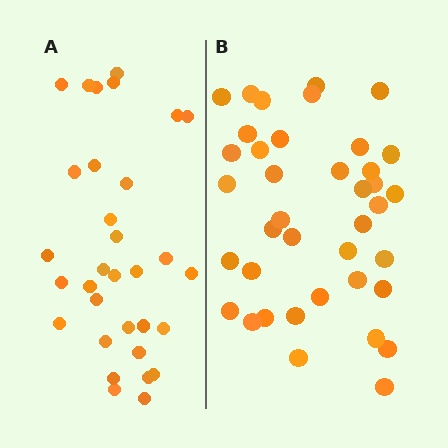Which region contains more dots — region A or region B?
Region B (the right region) has more dots.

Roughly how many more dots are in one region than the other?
Region B has roughly 8 or so more dots than region A.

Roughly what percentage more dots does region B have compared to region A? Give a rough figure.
About 20% more.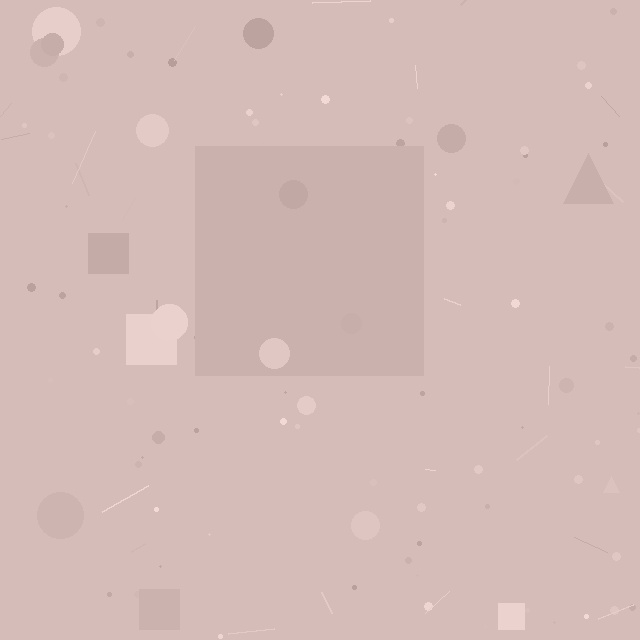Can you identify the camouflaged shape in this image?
The camouflaged shape is a square.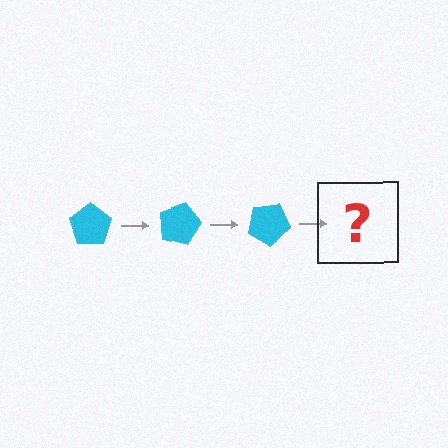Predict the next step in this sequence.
The next step is a cyan pentagon rotated 45 degrees.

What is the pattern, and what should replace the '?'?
The pattern is that the pentagon rotates 15 degrees each step. The '?' should be a cyan pentagon rotated 45 degrees.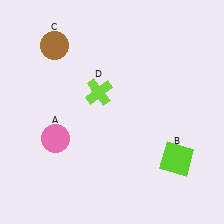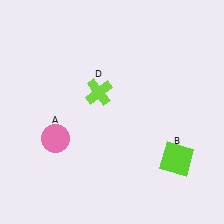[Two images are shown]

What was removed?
The brown circle (C) was removed in Image 2.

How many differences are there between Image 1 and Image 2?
There is 1 difference between the two images.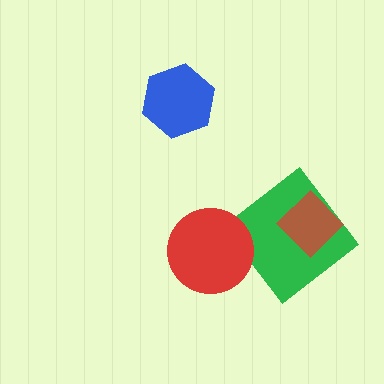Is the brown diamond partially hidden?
No, no other shape covers it.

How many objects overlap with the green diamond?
2 objects overlap with the green diamond.